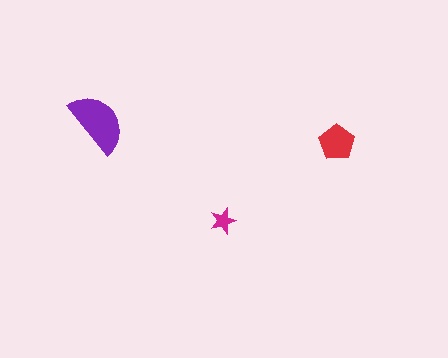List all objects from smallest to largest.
The magenta star, the red pentagon, the purple semicircle.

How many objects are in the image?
There are 3 objects in the image.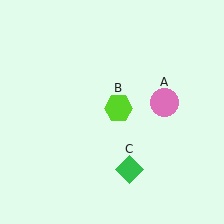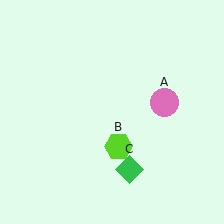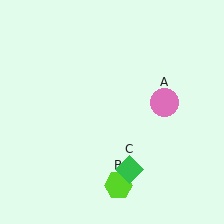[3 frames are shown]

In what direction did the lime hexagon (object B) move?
The lime hexagon (object B) moved down.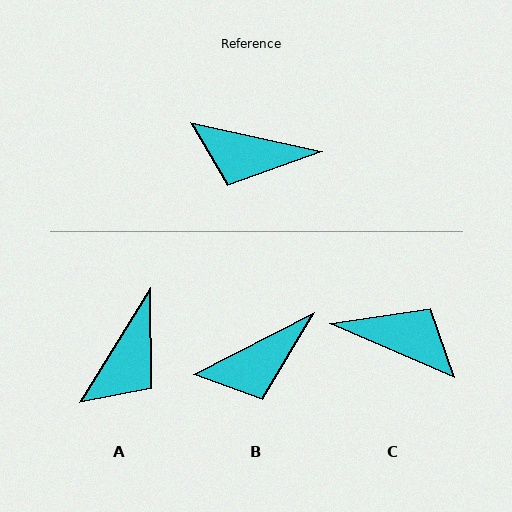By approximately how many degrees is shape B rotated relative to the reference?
Approximately 40 degrees counter-clockwise.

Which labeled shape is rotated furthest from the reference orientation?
C, about 169 degrees away.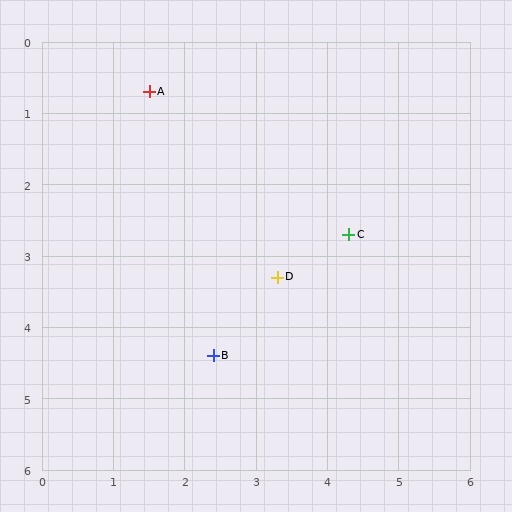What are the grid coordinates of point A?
Point A is at approximately (1.5, 0.7).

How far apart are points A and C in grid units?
Points A and C are about 3.4 grid units apart.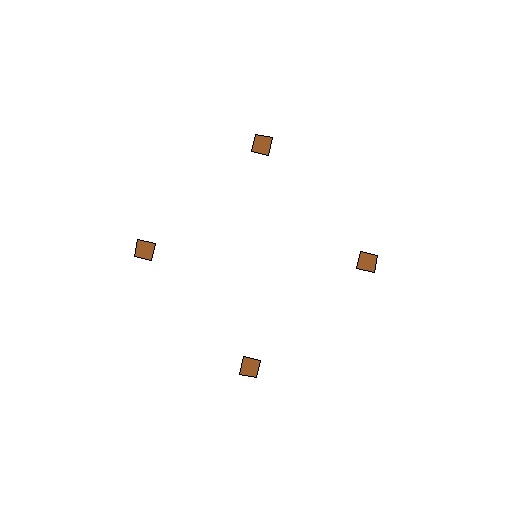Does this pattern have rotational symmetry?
Yes, this pattern has 4-fold rotational symmetry. It looks the same after rotating 90 degrees around the center.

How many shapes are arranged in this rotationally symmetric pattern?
There are 4 shapes, arranged in 4 groups of 1.